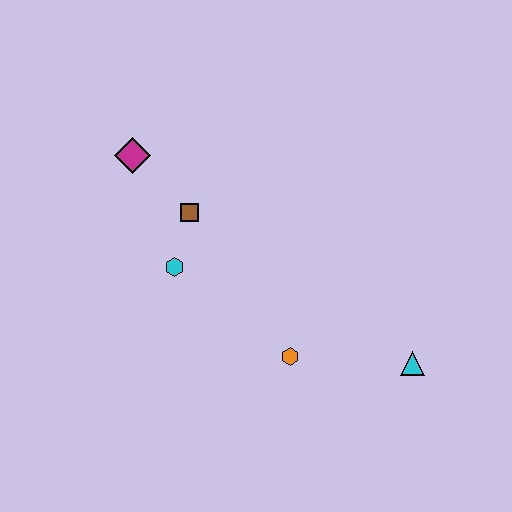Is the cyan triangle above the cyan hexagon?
No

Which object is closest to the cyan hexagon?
The brown square is closest to the cyan hexagon.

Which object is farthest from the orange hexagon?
The magenta diamond is farthest from the orange hexagon.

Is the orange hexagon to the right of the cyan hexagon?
Yes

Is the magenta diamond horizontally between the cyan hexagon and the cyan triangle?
No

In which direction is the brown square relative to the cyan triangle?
The brown square is to the left of the cyan triangle.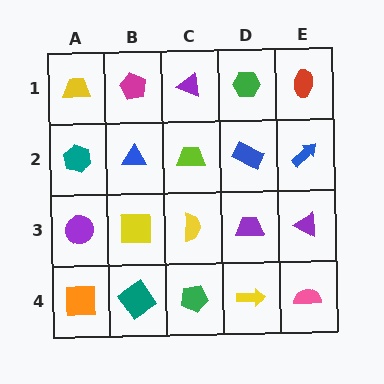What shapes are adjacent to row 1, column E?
A blue arrow (row 2, column E), a green hexagon (row 1, column D).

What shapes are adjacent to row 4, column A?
A purple circle (row 3, column A), a teal diamond (row 4, column B).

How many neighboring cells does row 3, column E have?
3.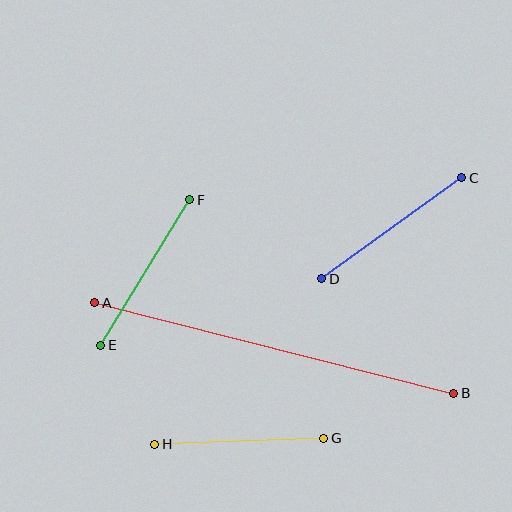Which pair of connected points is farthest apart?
Points A and B are farthest apart.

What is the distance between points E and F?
The distance is approximately 171 pixels.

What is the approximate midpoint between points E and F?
The midpoint is at approximately (145, 272) pixels.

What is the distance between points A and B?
The distance is approximately 370 pixels.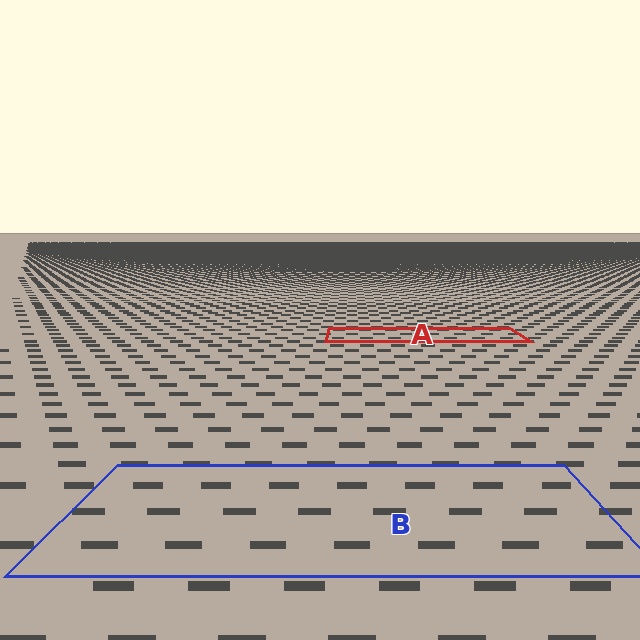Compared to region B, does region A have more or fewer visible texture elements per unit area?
Region A has more texture elements per unit area — they are packed more densely because it is farther away.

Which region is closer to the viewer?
Region B is closer. The texture elements there are larger and more spread out.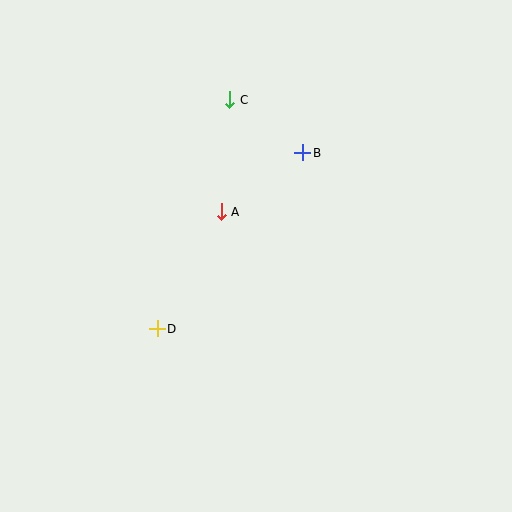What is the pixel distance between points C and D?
The distance between C and D is 240 pixels.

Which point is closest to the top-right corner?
Point B is closest to the top-right corner.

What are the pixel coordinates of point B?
Point B is at (303, 153).